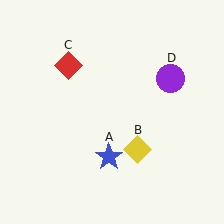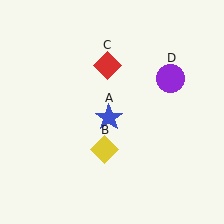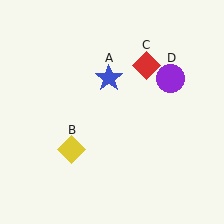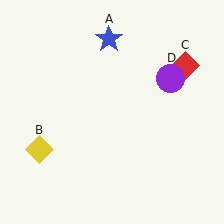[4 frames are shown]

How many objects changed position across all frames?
3 objects changed position: blue star (object A), yellow diamond (object B), red diamond (object C).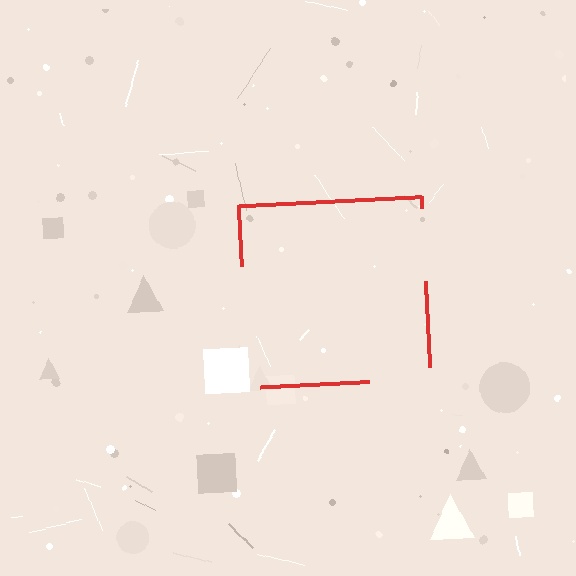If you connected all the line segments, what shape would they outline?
They would outline a square.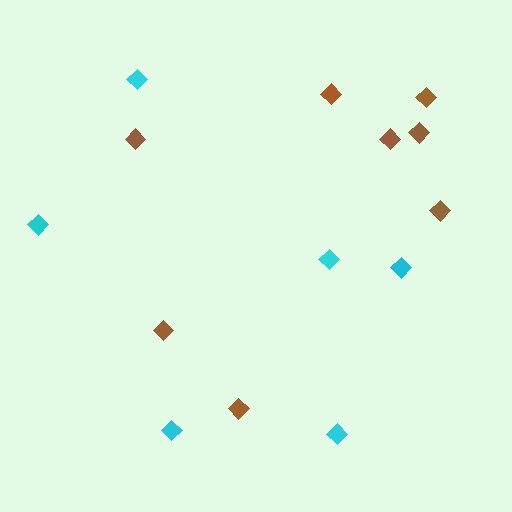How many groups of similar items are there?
There are 2 groups: one group of brown diamonds (8) and one group of cyan diamonds (6).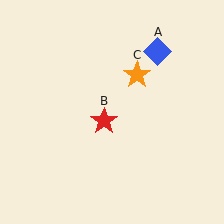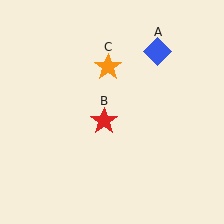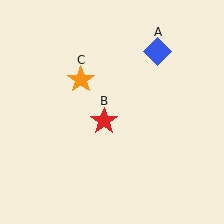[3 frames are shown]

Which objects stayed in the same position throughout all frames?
Blue diamond (object A) and red star (object B) remained stationary.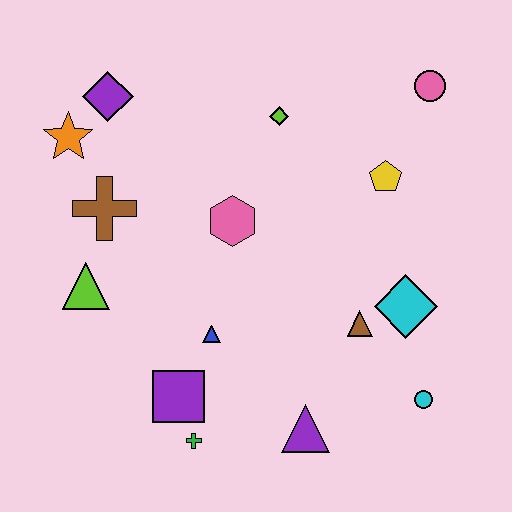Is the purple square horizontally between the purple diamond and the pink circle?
Yes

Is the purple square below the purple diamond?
Yes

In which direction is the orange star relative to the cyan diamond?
The orange star is to the left of the cyan diamond.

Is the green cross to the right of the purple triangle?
No